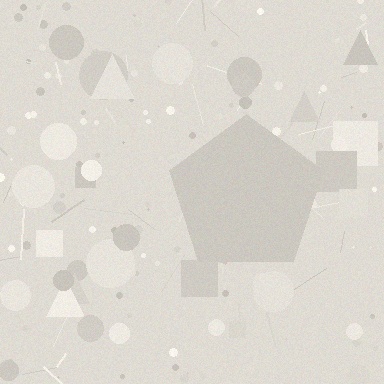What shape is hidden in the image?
A pentagon is hidden in the image.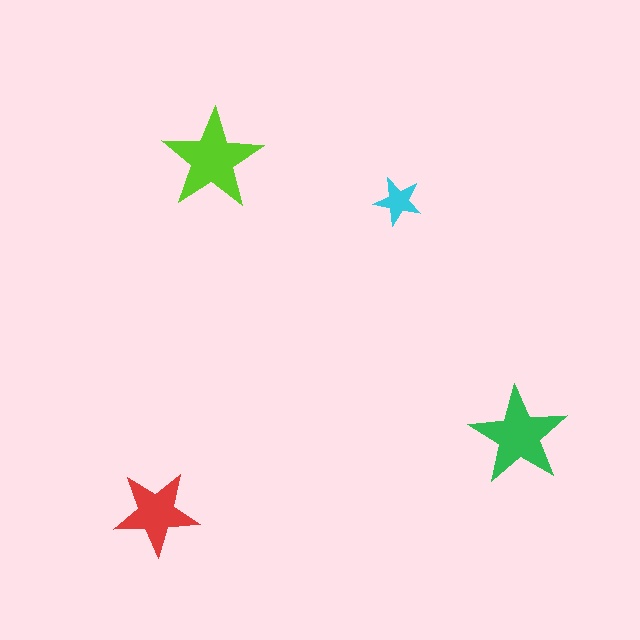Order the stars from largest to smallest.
the lime one, the green one, the red one, the cyan one.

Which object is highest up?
The lime star is topmost.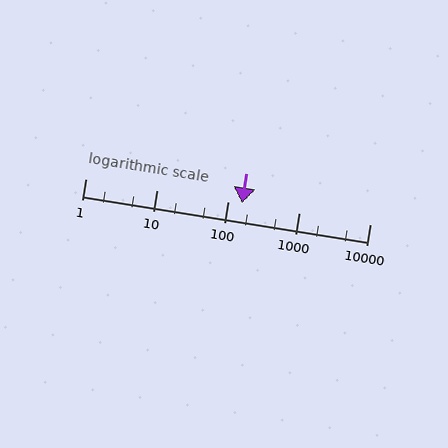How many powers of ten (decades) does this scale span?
The scale spans 4 decades, from 1 to 10000.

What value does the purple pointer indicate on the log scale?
The pointer indicates approximately 160.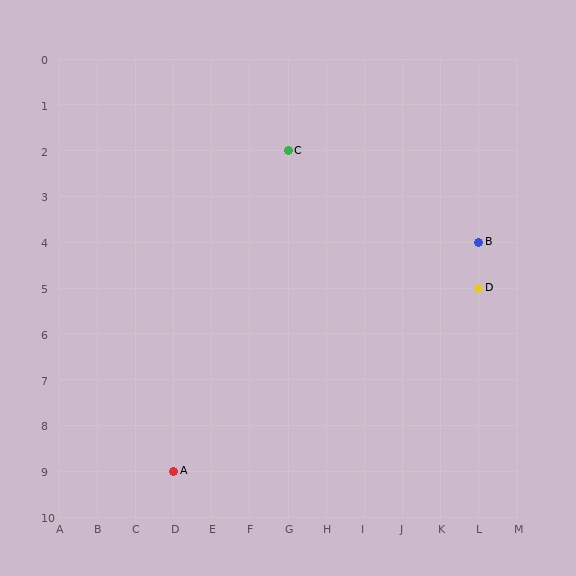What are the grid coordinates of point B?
Point B is at grid coordinates (L, 4).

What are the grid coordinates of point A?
Point A is at grid coordinates (D, 9).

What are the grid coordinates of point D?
Point D is at grid coordinates (L, 5).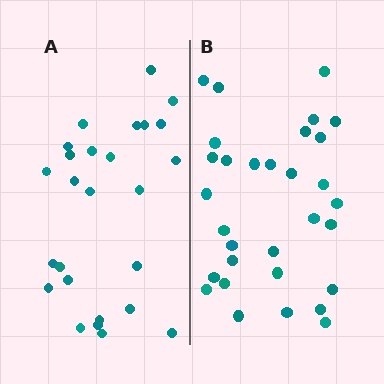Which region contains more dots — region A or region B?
Region B (the right region) has more dots.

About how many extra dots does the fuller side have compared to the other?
Region B has about 5 more dots than region A.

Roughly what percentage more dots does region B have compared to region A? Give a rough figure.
About 20% more.